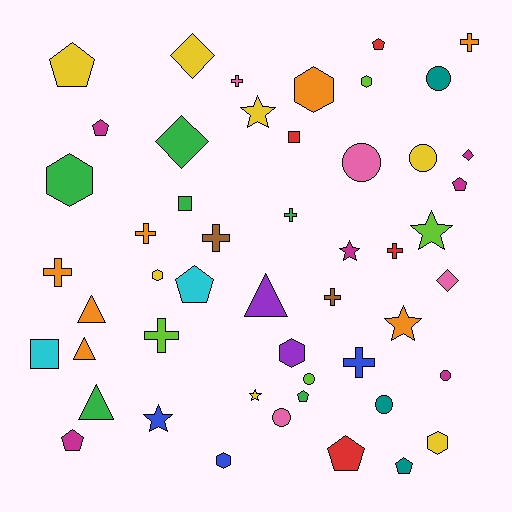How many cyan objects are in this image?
There are 2 cyan objects.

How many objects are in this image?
There are 50 objects.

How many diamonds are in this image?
There are 4 diamonds.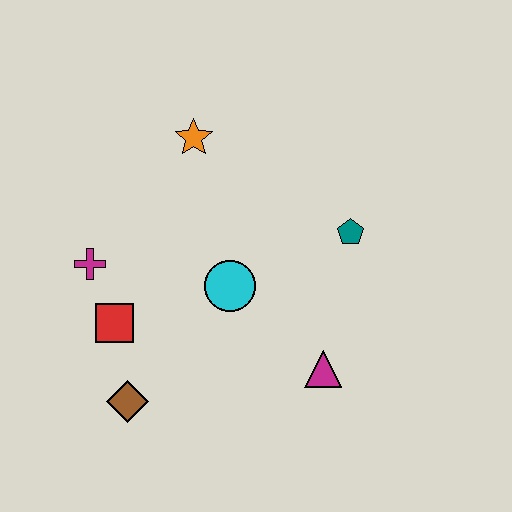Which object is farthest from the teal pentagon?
The brown diamond is farthest from the teal pentagon.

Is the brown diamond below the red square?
Yes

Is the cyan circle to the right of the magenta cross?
Yes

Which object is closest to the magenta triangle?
The cyan circle is closest to the magenta triangle.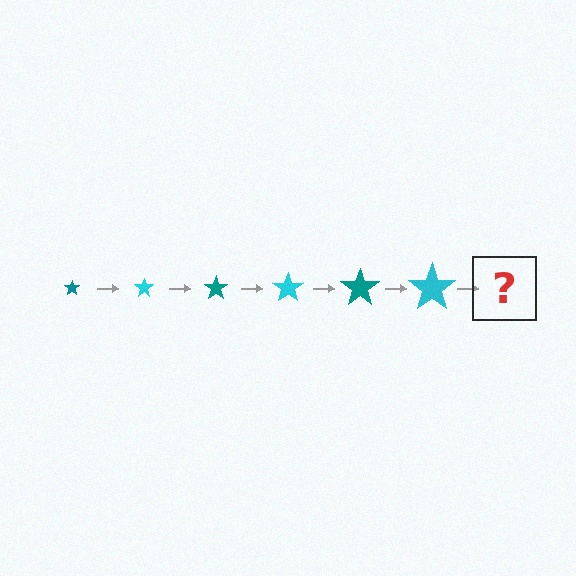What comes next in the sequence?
The next element should be a teal star, larger than the previous one.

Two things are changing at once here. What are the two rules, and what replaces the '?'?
The two rules are that the star grows larger each step and the color cycles through teal and cyan. The '?' should be a teal star, larger than the previous one.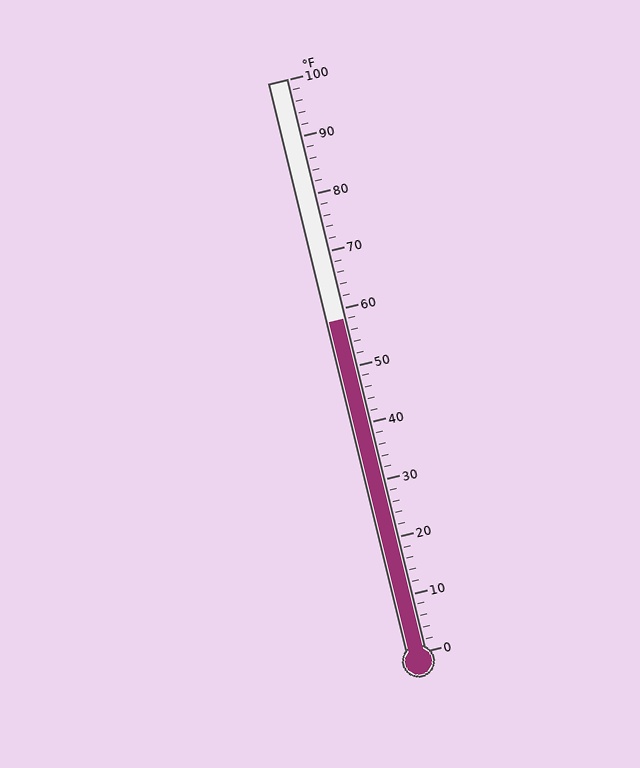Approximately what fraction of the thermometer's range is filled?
The thermometer is filled to approximately 60% of its range.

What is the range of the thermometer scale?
The thermometer scale ranges from 0°F to 100°F.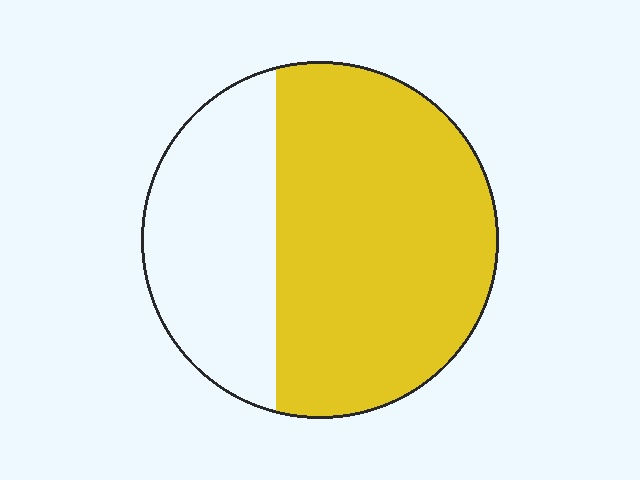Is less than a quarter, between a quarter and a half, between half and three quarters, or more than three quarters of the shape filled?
Between half and three quarters.